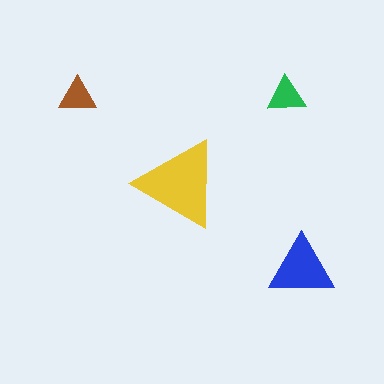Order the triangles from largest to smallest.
the yellow one, the blue one, the green one, the brown one.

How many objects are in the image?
There are 4 objects in the image.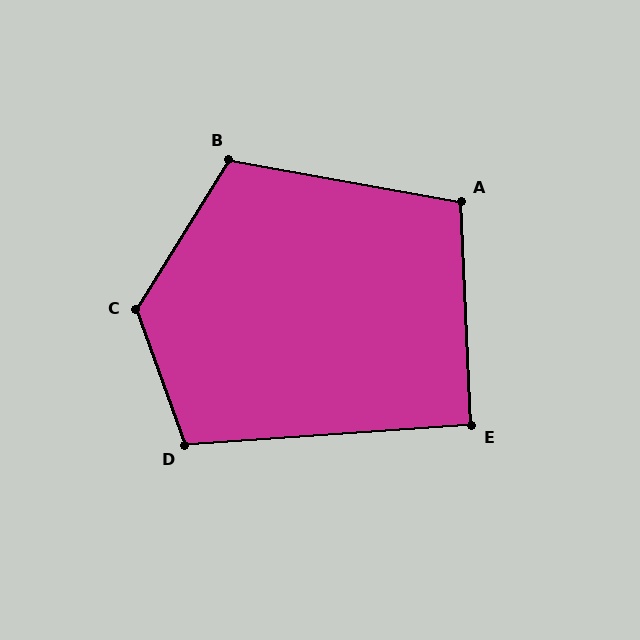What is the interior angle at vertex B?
Approximately 111 degrees (obtuse).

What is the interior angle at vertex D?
Approximately 106 degrees (obtuse).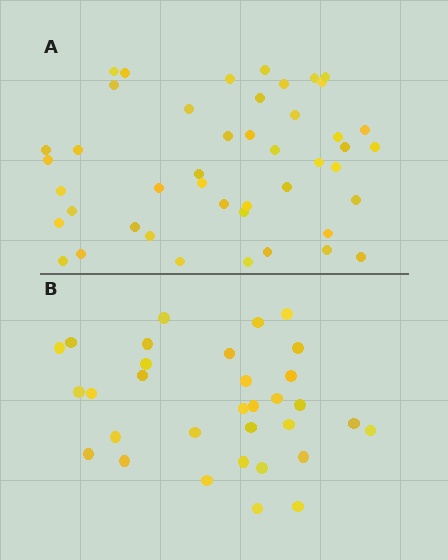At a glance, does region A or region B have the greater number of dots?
Region A (the top region) has more dots.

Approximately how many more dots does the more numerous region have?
Region A has approximately 15 more dots than region B.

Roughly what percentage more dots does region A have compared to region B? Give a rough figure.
About 40% more.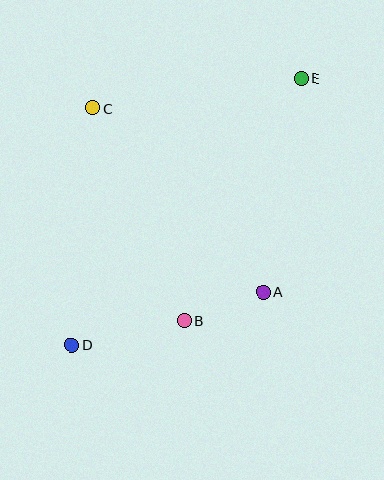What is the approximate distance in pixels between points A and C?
The distance between A and C is approximately 251 pixels.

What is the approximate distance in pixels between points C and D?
The distance between C and D is approximately 237 pixels.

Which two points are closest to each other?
Points A and B are closest to each other.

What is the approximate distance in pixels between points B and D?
The distance between B and D is approximately 115 pixels.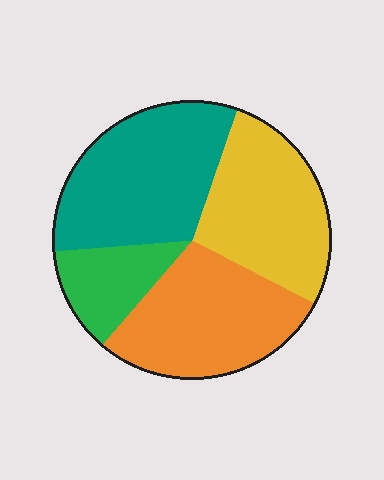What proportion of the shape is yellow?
Yellow covers 27% of the shape.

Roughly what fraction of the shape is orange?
Orange takes up about one quarter (1/4) of the shape.